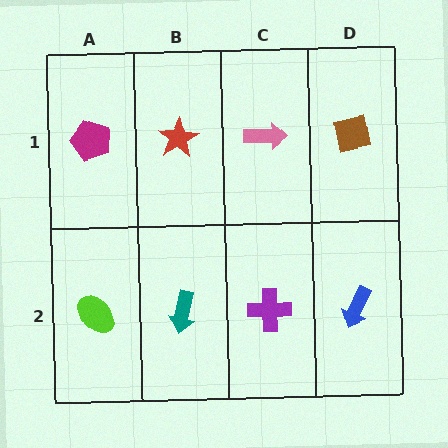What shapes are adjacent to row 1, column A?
A lime ellipse (row 2, column A), a red star (row 1, column B).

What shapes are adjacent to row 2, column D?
A brown square (row 1, column D), a purple cross (row 2, column C).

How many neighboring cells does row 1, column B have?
3.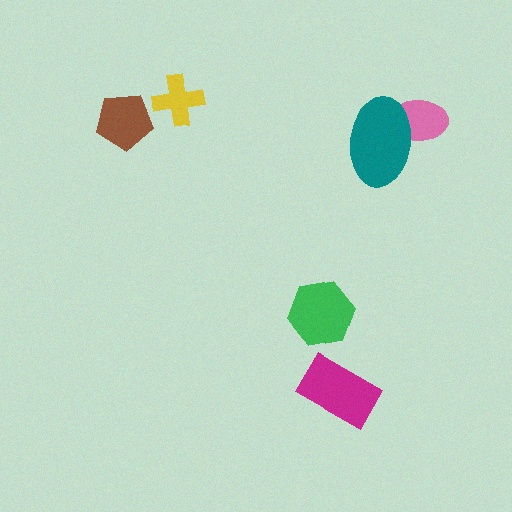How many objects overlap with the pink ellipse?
1 object overlaps with the pink ellipse.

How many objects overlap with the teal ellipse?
1 object overlaps with the teal ellipse.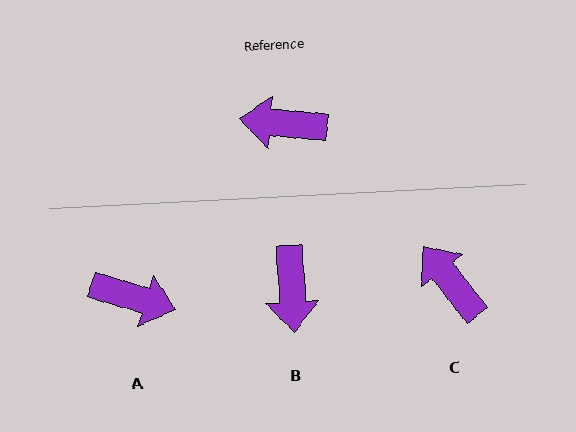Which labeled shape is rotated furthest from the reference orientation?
A, about 169 degrees away.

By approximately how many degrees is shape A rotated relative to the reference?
Approximately 169 degrees counter-clockwise.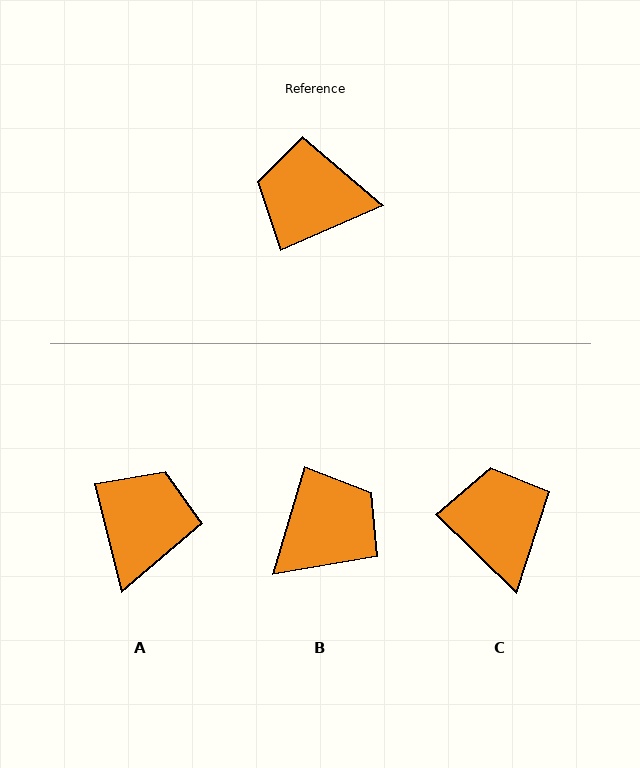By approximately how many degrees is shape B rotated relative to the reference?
Approximately 130 degrees clockwise.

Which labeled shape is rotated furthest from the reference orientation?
B, about 130 degrees away.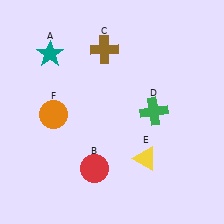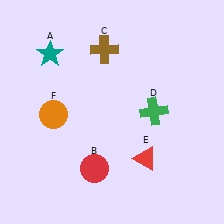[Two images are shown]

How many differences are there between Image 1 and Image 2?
There is 1 difference between the two images.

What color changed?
The triangle (E) changed from yellow in Image 1 to red in Image 2.